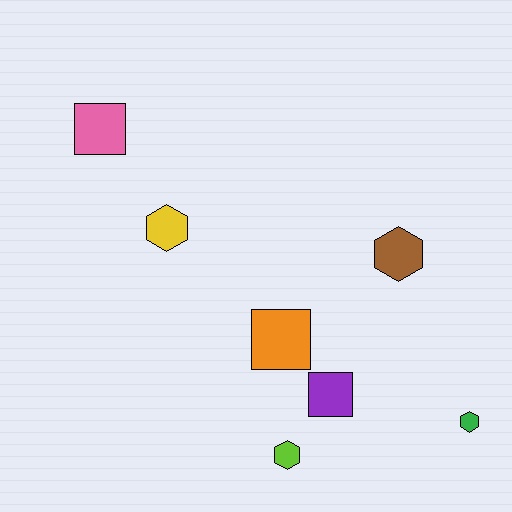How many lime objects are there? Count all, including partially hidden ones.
There is 1 lime object.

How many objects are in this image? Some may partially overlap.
There are 7 objects.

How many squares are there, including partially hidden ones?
There are 3 squares.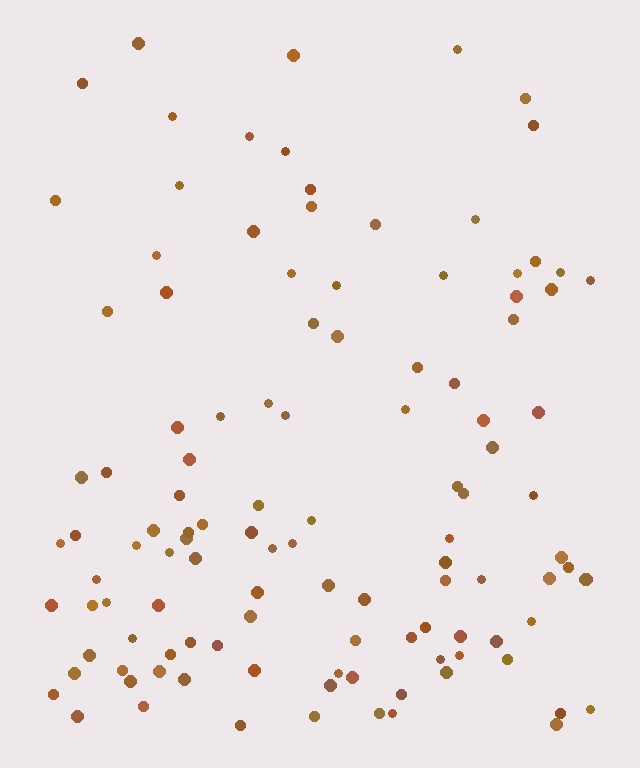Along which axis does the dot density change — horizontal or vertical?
Vertical.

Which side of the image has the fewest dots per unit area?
The top.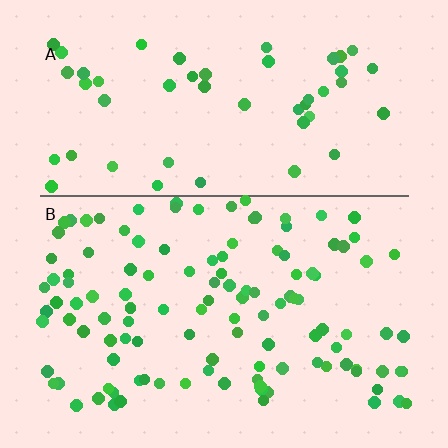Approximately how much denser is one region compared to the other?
Approximately 2.2× — region B over region A.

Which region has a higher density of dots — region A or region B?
B (the bottom).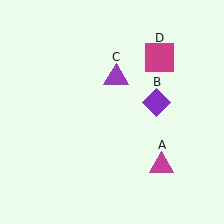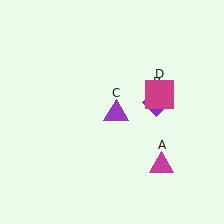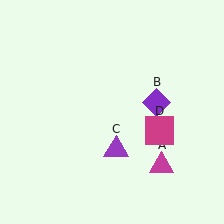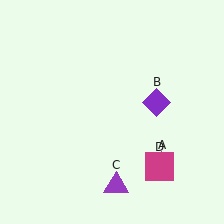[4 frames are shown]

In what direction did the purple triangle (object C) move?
The purple triangle (object C) moved down.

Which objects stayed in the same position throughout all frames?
Magenta triangle (object A) and purple diamond (object B) remained stationary.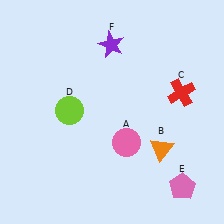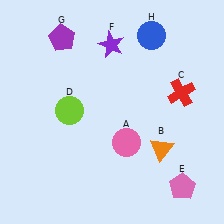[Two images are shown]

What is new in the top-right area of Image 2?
A blue circle (H) was added in the top-right area of Image 2.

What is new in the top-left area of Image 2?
A purple pentagon (G) was added in the top-left area of Image 2.